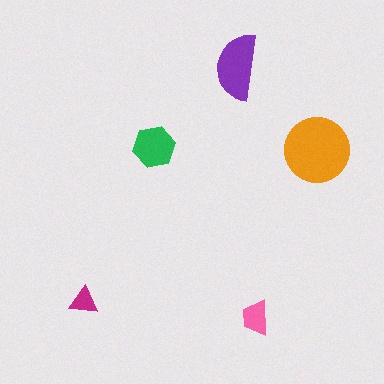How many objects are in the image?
There are 5 objects in the image.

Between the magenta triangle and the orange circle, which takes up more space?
The orange circle.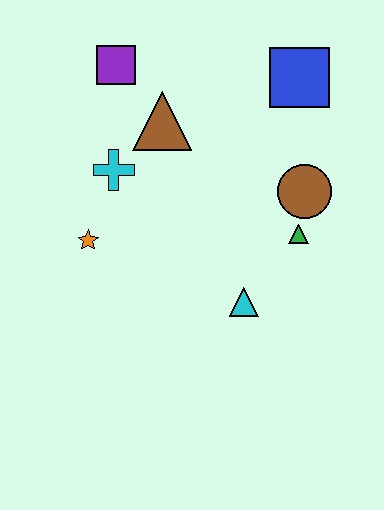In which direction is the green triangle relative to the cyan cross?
The green triangle is to the right of the cyan cross.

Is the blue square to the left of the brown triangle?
No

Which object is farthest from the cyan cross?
The blue square is farthest from the cyan cross.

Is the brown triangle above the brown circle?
Yes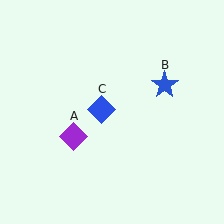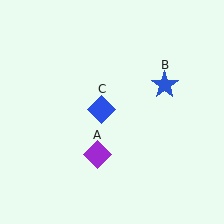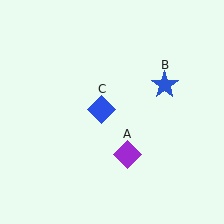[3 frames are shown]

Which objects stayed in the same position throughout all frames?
Blue star (object B) and blue diamond (object C) remained stationary.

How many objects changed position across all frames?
1 object changed position: purple diamond (object A).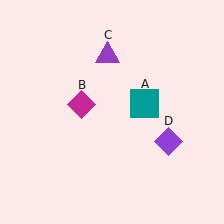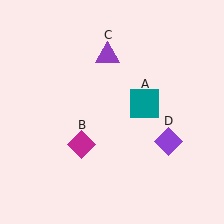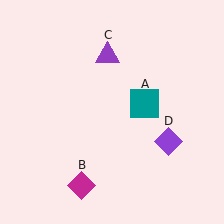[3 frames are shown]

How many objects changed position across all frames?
1 object changed position: magenta diamond (object B).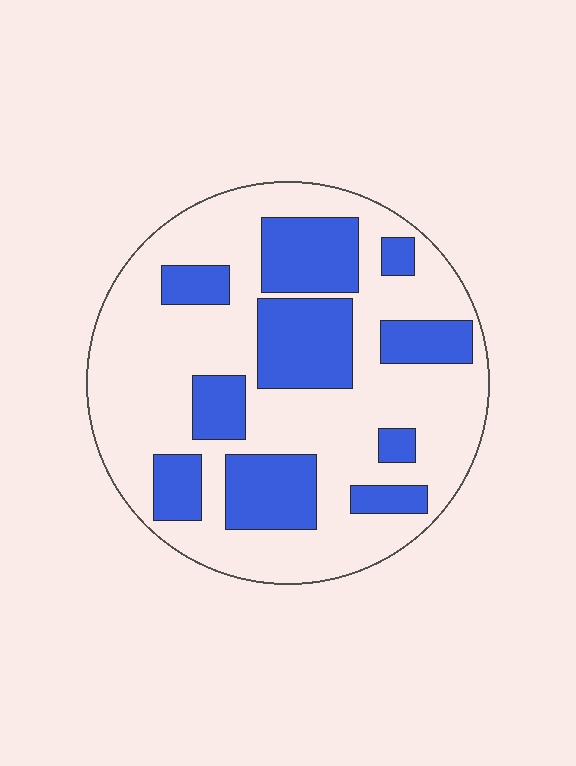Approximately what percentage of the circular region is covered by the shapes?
Approximately 35%.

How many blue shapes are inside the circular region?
10.